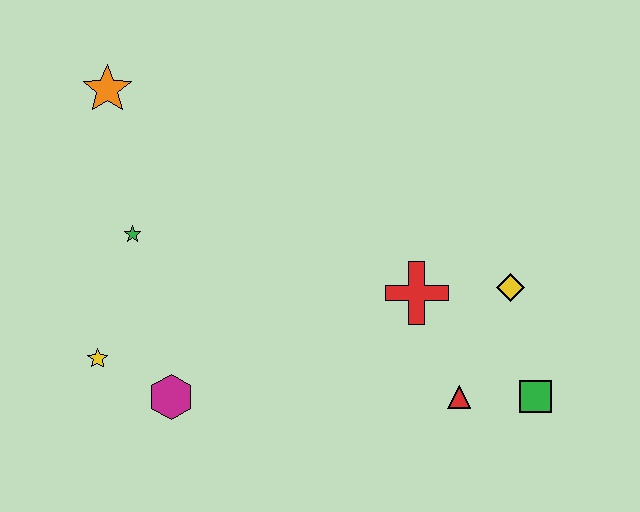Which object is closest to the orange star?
The green star is closest to the orange star.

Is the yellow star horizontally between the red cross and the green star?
No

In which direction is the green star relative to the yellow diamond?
The green star is to the left of the yellow diamond.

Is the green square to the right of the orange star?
Yes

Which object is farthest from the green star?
The green square is farthest from the green star.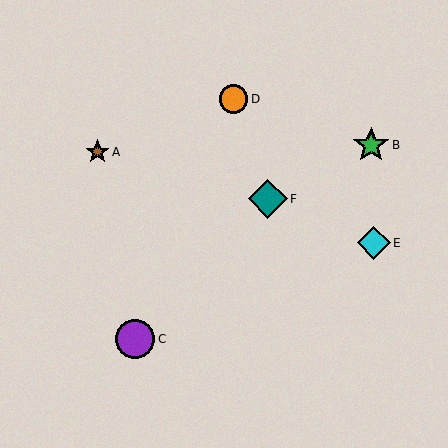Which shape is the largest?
The purple circle (labeled C) is the largest.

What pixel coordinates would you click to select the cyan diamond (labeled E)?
Click at (374, 243) to select the cyan diamond E.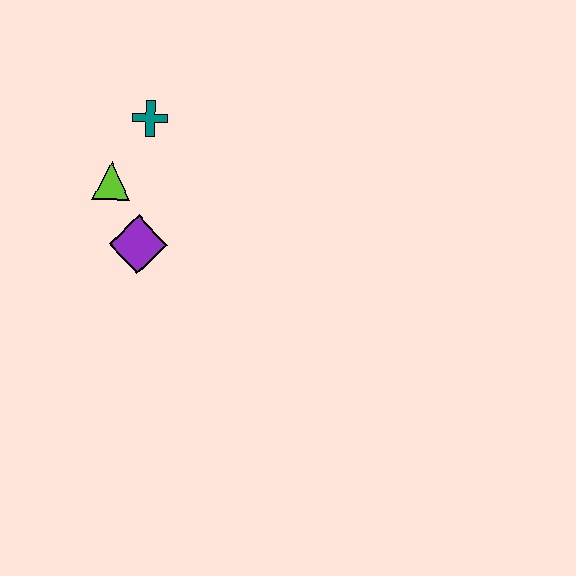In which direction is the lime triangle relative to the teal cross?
The lime triangle is below the teal cross.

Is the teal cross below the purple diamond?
No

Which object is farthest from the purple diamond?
The teal cross is farthest from the purple diamond.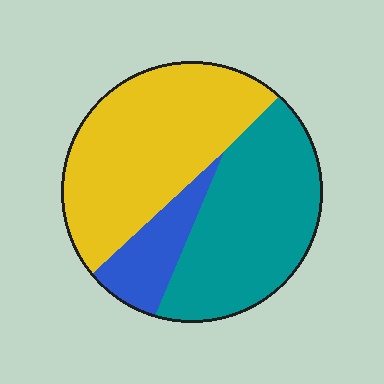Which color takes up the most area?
Yellow, at roughly 45%.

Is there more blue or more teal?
Teal.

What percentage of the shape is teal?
Teal covers around 40% of the shape.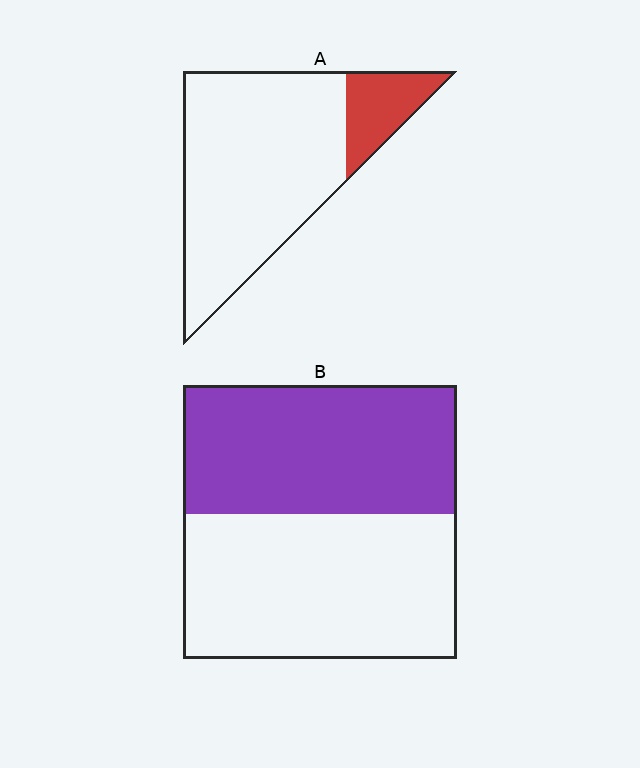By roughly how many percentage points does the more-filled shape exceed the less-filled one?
By roughly 30 percentage points (B over A).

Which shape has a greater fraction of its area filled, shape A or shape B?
Shape B.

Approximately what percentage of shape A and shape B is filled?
A is approximately 15% and B is approximately 45%.